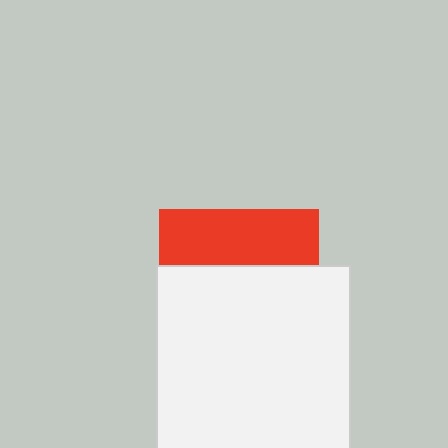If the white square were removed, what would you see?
You would see the complete red square.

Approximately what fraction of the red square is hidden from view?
Roughly 65% of the red square is hidden behind the white square.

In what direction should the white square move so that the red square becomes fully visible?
The white square should move down. That is the shortest direction to clear the overlap and leave the red square fully visible.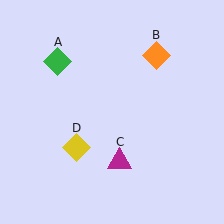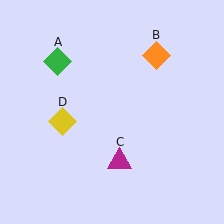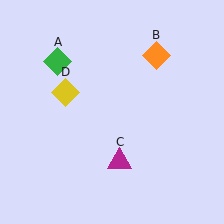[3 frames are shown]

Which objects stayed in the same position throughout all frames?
Green diamond (object A) and orange diamond (object B) and magenta triangle (object C) remained stationary.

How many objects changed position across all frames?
1 object changed position: yellow diamond (object D).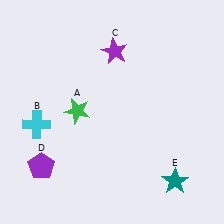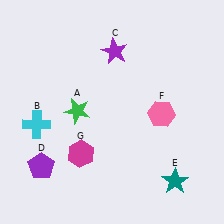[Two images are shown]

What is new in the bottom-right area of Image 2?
A pink hexagon (F) was added in the bottom-right area of Image 2.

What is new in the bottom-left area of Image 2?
A magenta hexagon (G) was added in the bottom-left area of Image 2.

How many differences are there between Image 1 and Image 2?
There are 2 differences between the two images.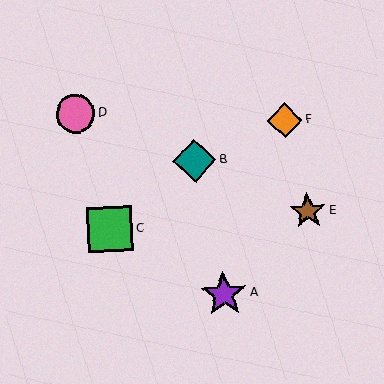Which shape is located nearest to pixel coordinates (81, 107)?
The pink circle (labeled D) at (75, 114) is nearest to that location.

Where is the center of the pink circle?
The center of the pink circle is at (75, 114).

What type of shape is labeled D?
Shape D is a pink circle.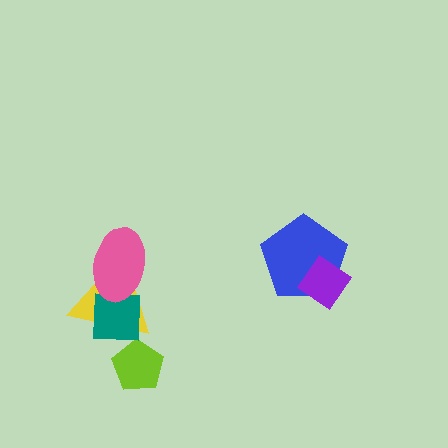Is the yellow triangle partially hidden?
Yes, it is partially covered by another shape.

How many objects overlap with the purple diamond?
1 object overlaps with the purple diamond.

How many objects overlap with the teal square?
2 objects overlap with the teal square.